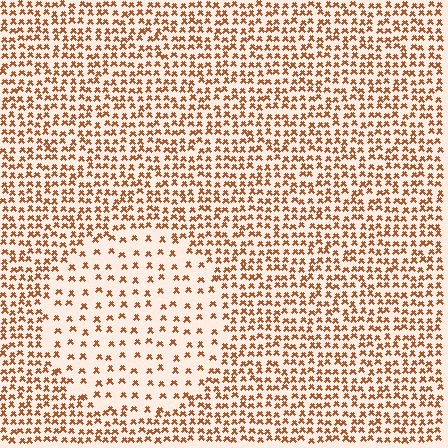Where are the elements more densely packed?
The elements are more densely packed outside the circle boundary.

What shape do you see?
I see a circle.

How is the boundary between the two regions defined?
The boundary is defined by a change in element density (approximately 2.3x ratio). All elements are the same color, size, and shape.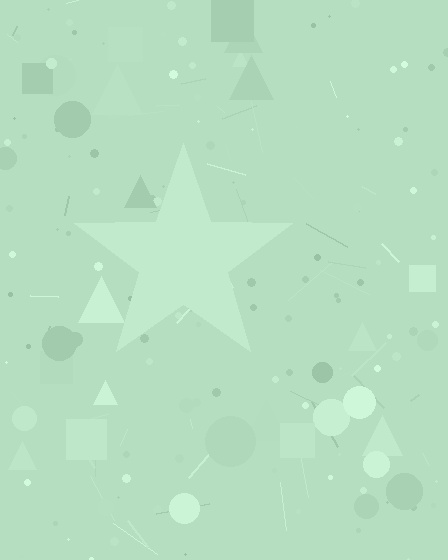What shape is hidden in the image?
A star is hidden in the image.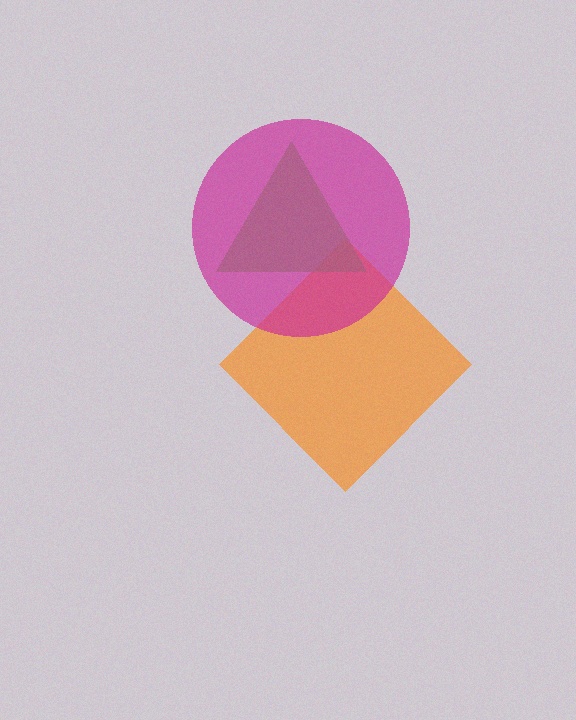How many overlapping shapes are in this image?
There are 3 overlapping shapes in the image.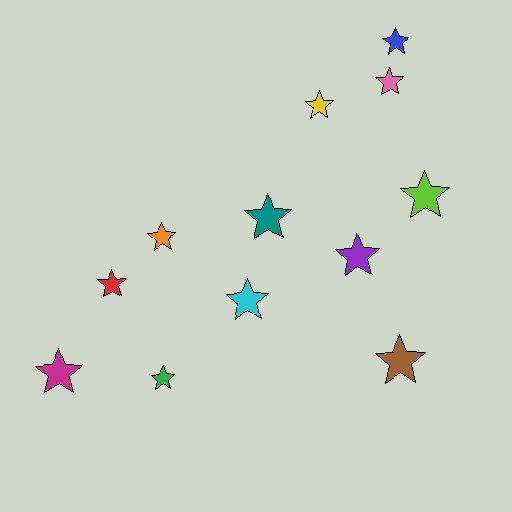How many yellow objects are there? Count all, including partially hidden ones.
There is 1 yellow object.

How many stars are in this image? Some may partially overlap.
There are 12 stars.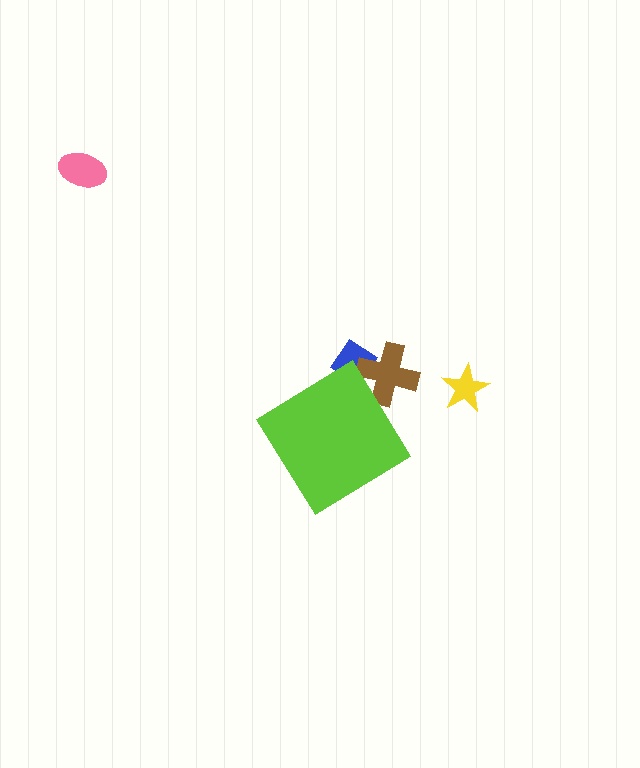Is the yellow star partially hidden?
No, the yellow star is fully visible.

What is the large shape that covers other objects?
A lime diamond.